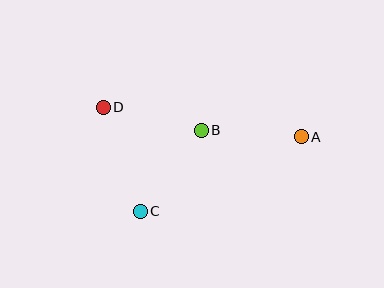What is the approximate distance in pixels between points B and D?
The distance between B and D is approximately 100 pixels.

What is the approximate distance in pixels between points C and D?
The distance between C and D is approximately 110 pixels.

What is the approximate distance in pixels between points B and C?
The distance between B and C is approximately 101 pixels.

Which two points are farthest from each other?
Points A and D are farthest from each other.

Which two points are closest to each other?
Points A and B are closest to each other.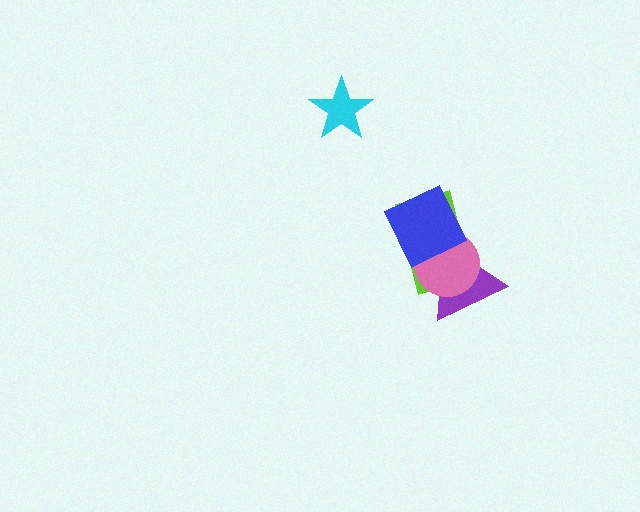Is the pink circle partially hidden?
Yes, it is partially covered by another shape.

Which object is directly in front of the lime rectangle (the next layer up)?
The pink circle is directly in front of the lime rectangle.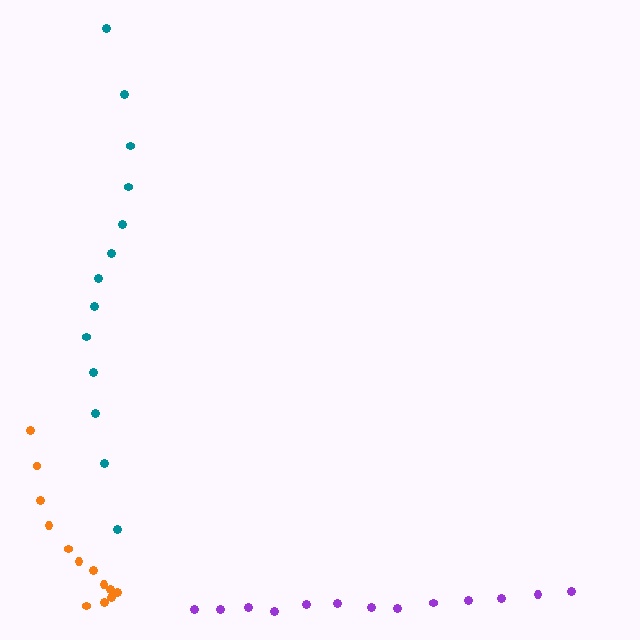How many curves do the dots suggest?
There are 3 distinct paths.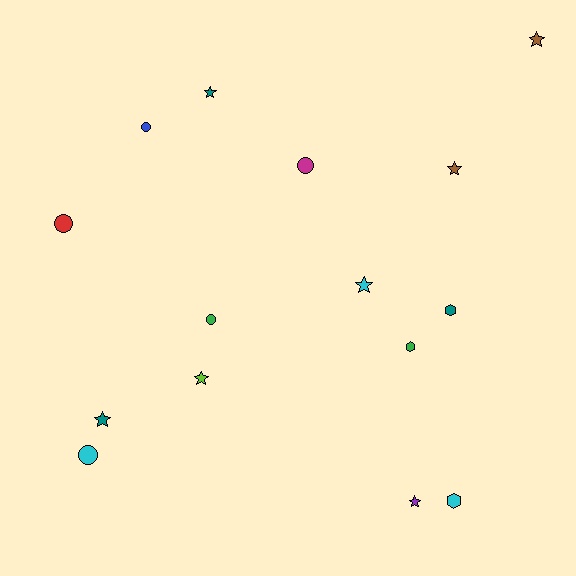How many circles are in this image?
There are 5 circles.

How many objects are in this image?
There are 15 objects.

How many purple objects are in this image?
There is 1 purple object.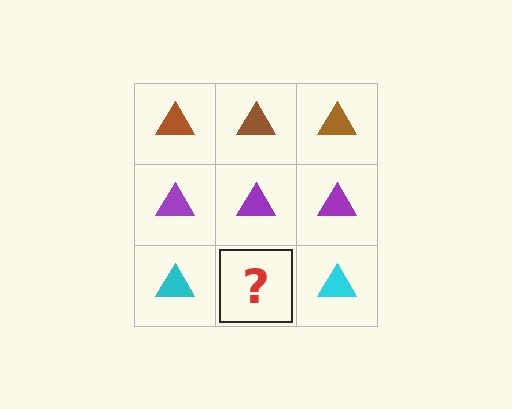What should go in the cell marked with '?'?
The missing cell should contain a cyan triangle.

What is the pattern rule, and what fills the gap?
The rule is that each row has a consistent color. The gap should be filled with a cyan triangle.